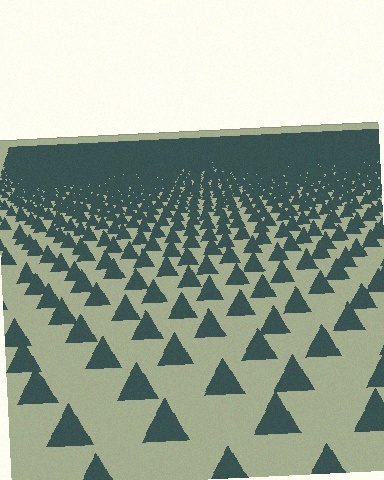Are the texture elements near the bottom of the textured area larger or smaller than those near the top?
Larger. Near the bottom, elements are closer to the viewer and appear at a bigger on-screen size.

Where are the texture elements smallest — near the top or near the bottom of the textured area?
Near the top.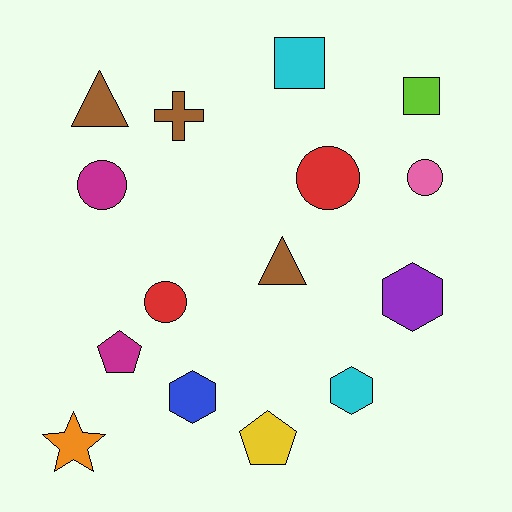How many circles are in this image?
There are 4 circles.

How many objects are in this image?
There are 15 objects.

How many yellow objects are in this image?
There is 1 yellow object.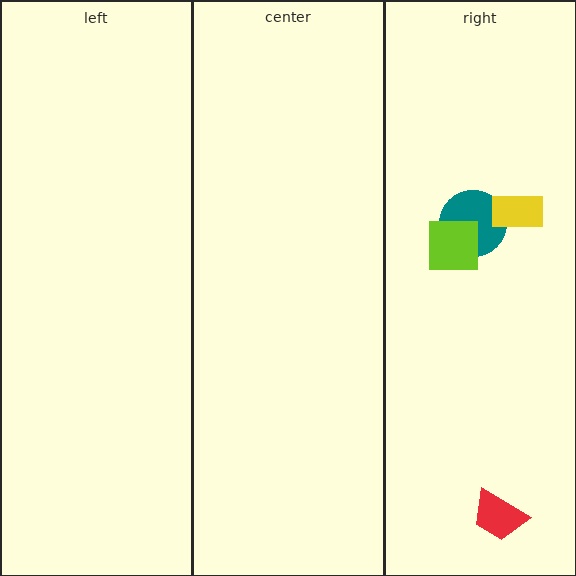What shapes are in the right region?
The teal circle, the yellow rectangle, the red trapezoid, the lime square.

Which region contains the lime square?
The right region.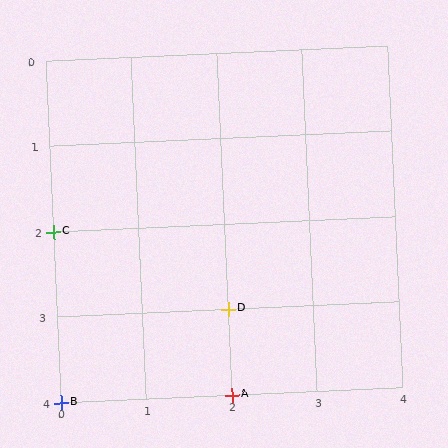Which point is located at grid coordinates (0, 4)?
Point B is at (0, 4).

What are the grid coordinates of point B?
Point B is at grid coordinates (0, 4).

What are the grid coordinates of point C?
Point C is at grid coordinates (0, 2).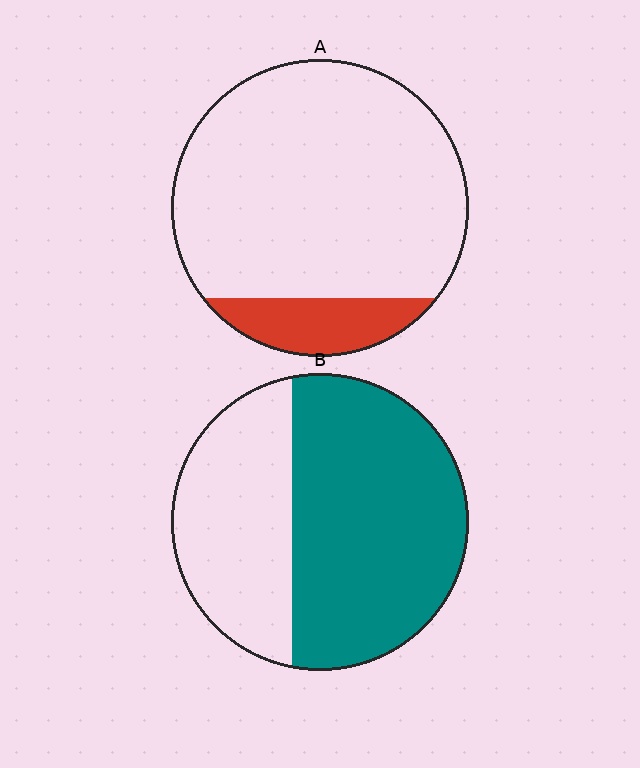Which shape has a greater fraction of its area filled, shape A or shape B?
Shape B.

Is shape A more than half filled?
No.